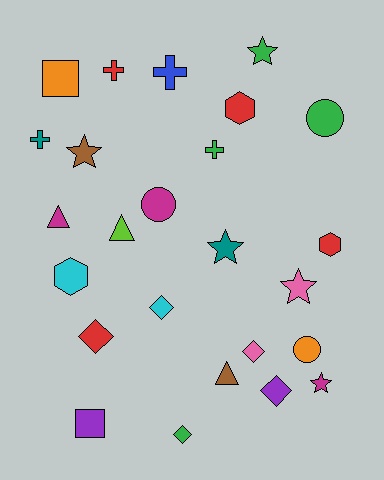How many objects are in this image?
There are 25 objects.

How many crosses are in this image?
There are 4 crosses.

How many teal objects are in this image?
There are 2 teal objects.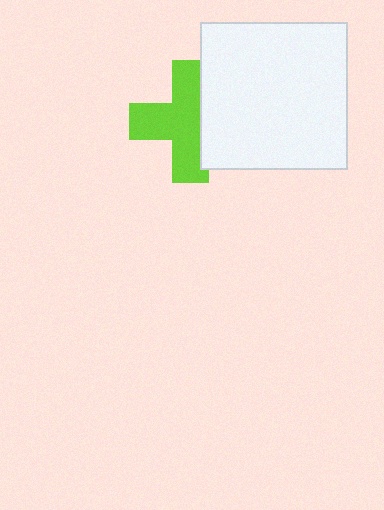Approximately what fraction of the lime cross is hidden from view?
Roughly 34% of the lime cross is hidden behind the white square.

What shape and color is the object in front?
The object in front is a white square.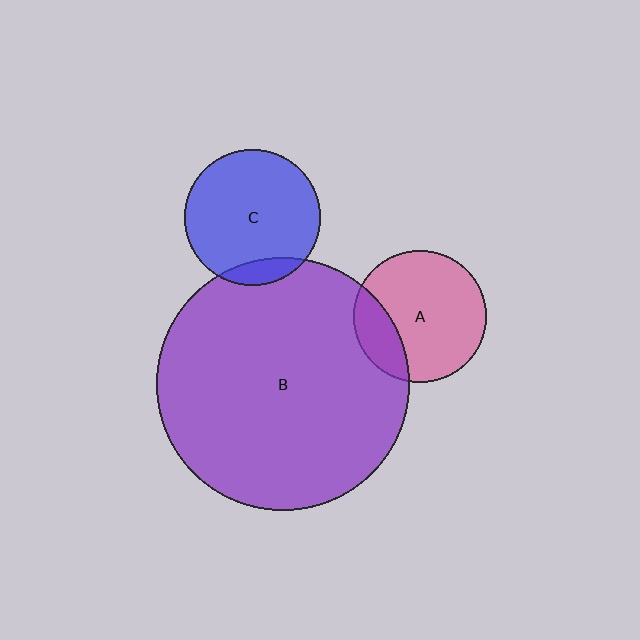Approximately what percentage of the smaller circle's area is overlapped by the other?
Approximately 10%.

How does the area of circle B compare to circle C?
Approximately 3.5 times.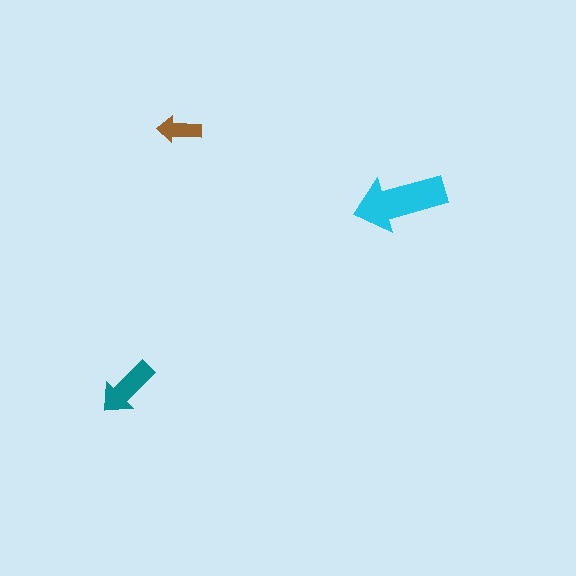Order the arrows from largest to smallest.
the cyan one, the teal one, the brown one.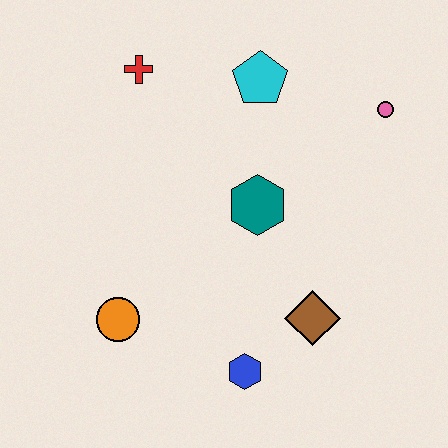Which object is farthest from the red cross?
The blue hexagon is farthest from the red cross.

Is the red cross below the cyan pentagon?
No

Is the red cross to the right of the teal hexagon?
No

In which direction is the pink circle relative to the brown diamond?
The pink circle is above the brown diamond.